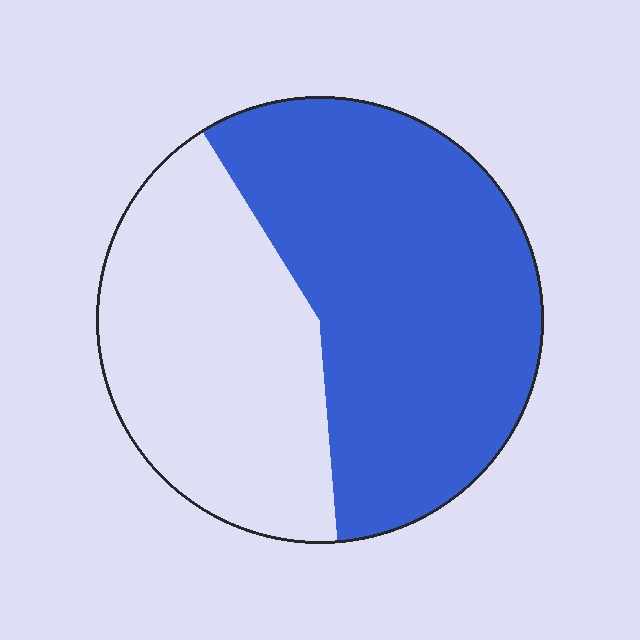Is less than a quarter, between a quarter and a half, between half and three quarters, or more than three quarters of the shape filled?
Between half and three quarters.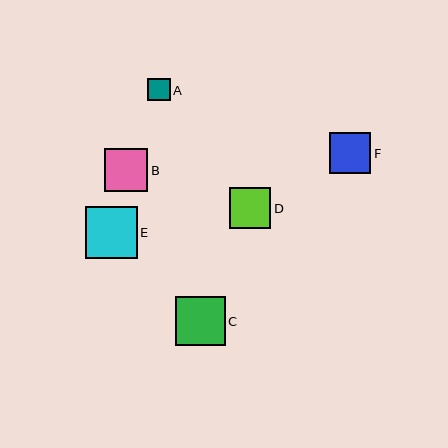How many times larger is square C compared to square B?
Square C is approximately 1.1 times the size of square B.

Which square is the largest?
Square E is the largest with a size of approximately 52 pixels.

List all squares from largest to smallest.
From largest to smallest: E, C, B, F, D, A.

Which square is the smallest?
Square A is the smallest with a size of approximately 22 pixels.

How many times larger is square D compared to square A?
Square D is approximately 1.9 times the size of square A.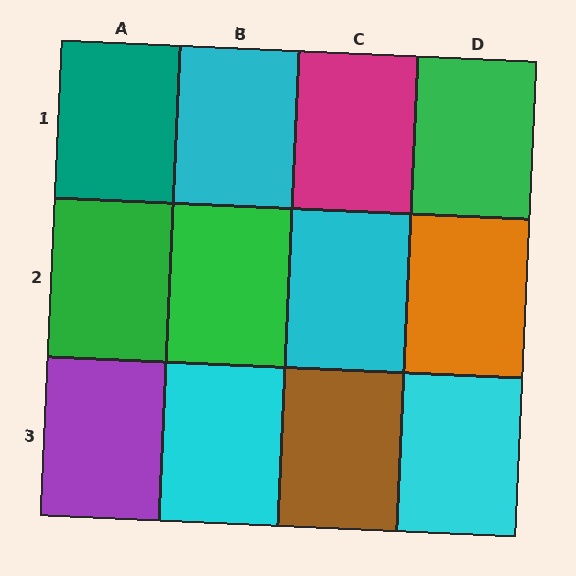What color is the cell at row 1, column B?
Cyan.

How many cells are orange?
1 cell is orange.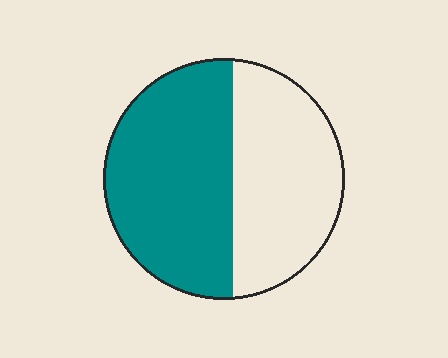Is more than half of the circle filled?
Yes.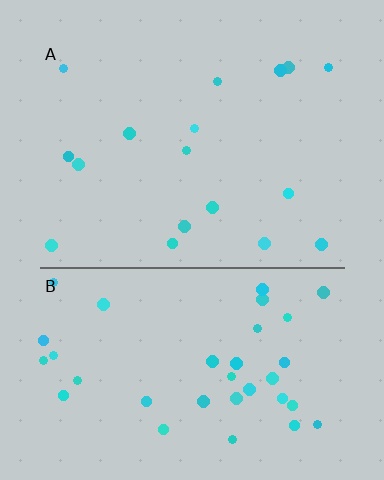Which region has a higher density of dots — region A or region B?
B (the bottom).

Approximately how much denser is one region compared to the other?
Approximately 2.1× — region B over region A.